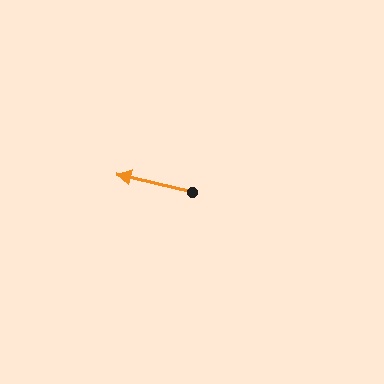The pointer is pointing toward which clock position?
Roughly 9 o'clock.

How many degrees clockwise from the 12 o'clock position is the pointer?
Approximately 283 degrees.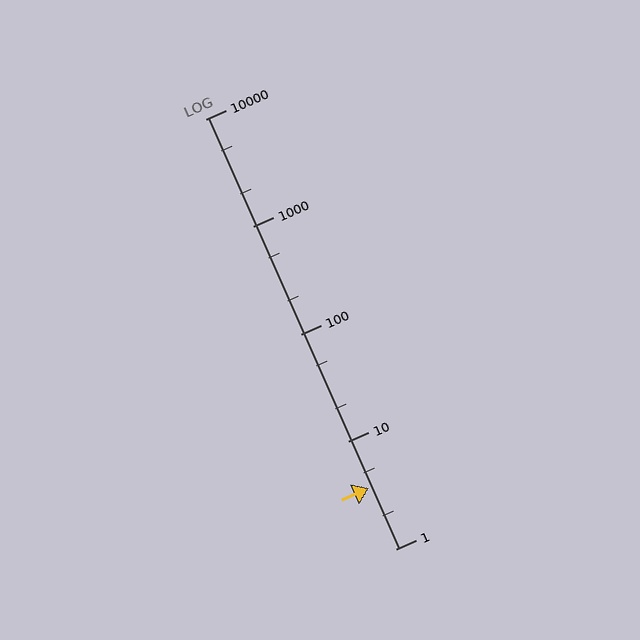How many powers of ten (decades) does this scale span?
The scale spans 4 decades, from 1 to 10000.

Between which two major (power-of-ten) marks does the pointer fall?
The pointer is between 1 and 10.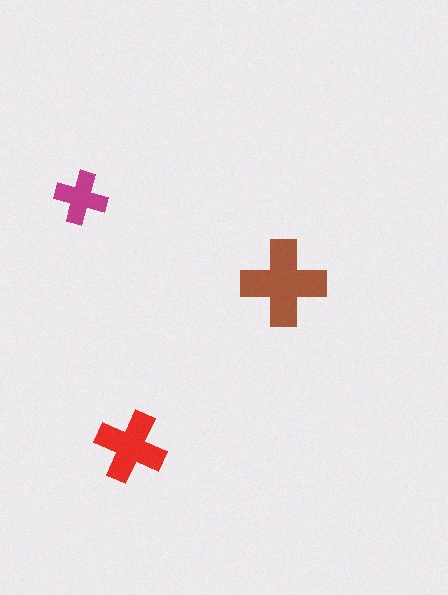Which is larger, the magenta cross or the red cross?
The red one.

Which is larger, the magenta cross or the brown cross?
The brown one.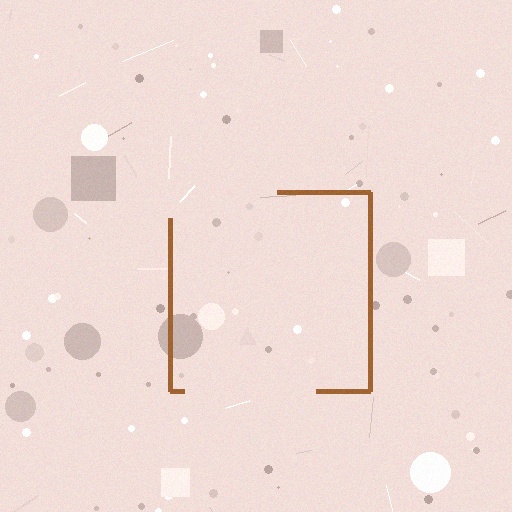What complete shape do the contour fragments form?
The contour fragments form a square.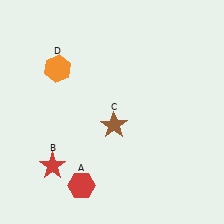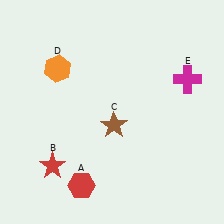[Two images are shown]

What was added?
A magenta cross (E) was added in Image 2.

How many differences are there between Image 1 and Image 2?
There is 1 difference between the two images.